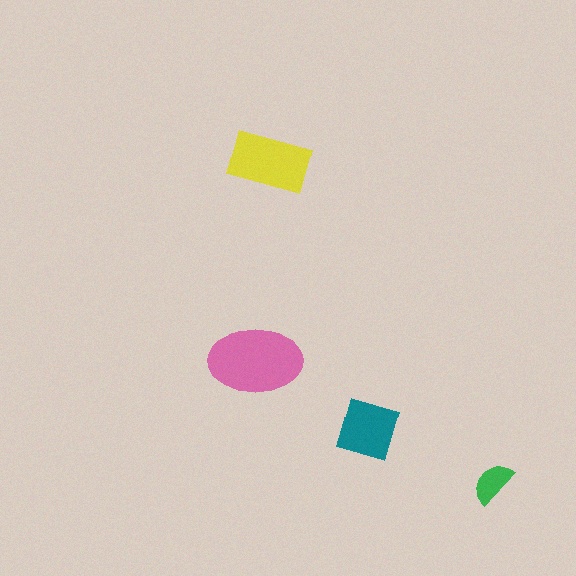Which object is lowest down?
The green semicircle is bottommost.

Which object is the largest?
The pink ellipse.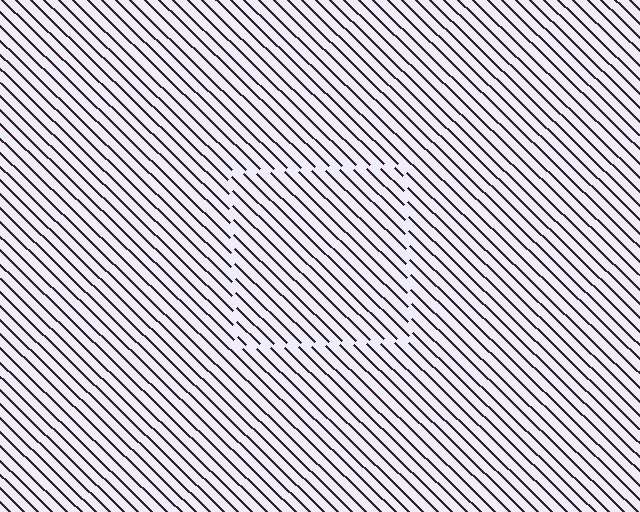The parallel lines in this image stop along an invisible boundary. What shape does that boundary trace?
An illusory square. The interior of the shape contains the same grating, shifted by half a period — the contour is defined by the phase discontinuity where line-ends from the inner and outer gratings abut.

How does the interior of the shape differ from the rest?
The interior of the shape contains the same grating, shifted by half a period — the contour is defined by the phase discontinuity where line-ends from the inner and outer gratings abut.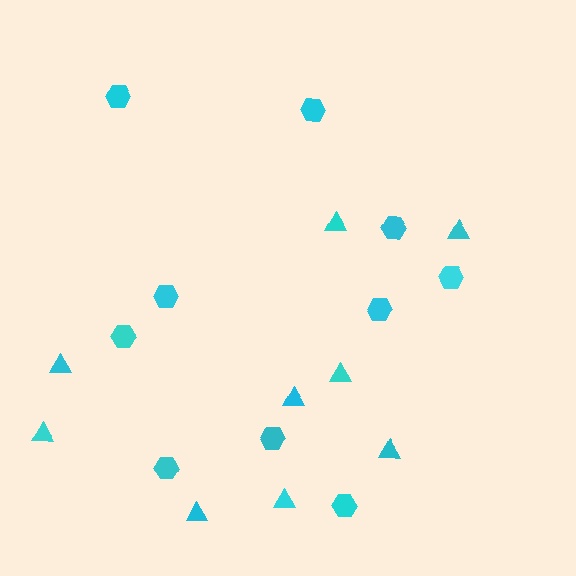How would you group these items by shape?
There are 2 groups: one group of hexagons (10) and one group of triangles (9).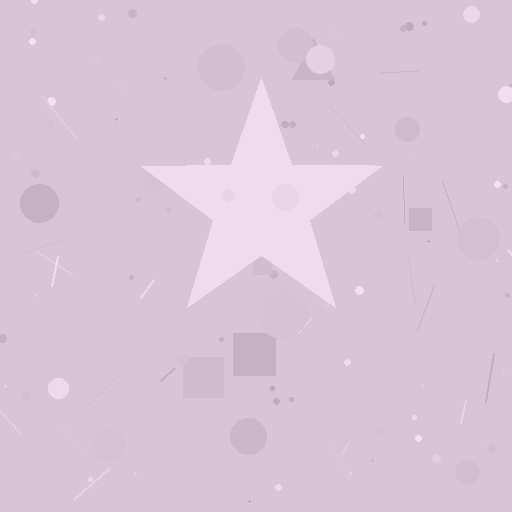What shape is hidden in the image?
A star is hidden in the image.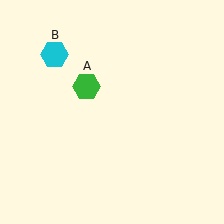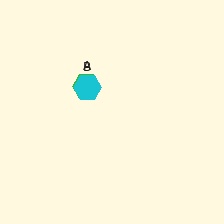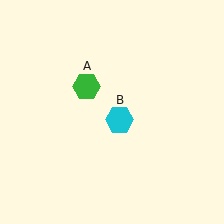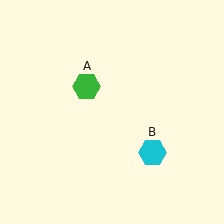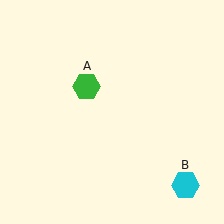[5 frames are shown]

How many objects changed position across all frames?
1 object changed position: cyan hexagon (object B).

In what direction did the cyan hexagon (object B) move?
The cyan hexagon (object B) moved down and to the right.